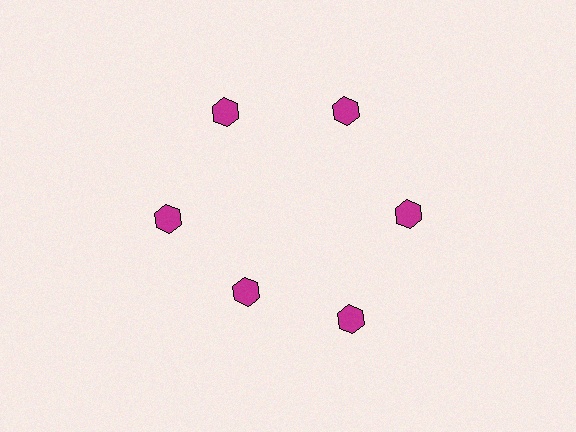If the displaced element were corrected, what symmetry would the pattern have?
It would have 6-fold rotational symmetry — the pattern would map onto itself every 60 degrees.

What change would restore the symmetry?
The symmetry would be restored by moving it outward, back onto the ring so that all 6 hexagons sit at equal angles and equal distance from the center.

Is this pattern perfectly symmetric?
No. The 6 magenta hexagons are arranged in a ring, but one element near the 7 o'clock position is pulled inward toward the center, breaking the 6-fold rotational symmetry.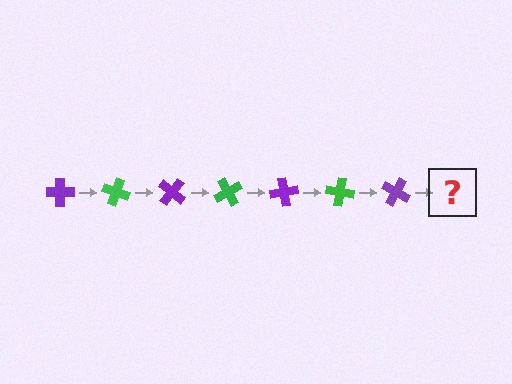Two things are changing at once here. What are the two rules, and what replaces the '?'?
The two rules are that it rotates 20 degrees each step and the color cycles through purple and green. The '?' should be a green cross, rotated 140 degrees from the start.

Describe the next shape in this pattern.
It should be a green cross, rotated 140 degrees from the start.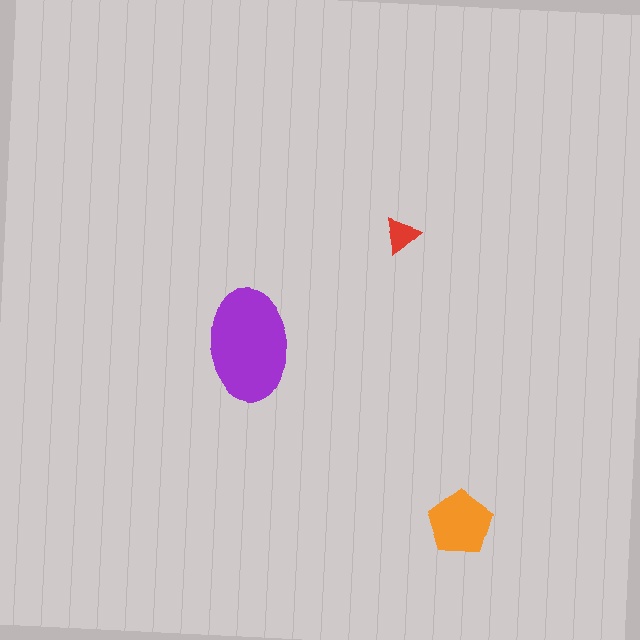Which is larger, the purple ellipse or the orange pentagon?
The purple ellipse.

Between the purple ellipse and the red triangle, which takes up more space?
The purple ellipse.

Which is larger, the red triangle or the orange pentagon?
The orange pentagon.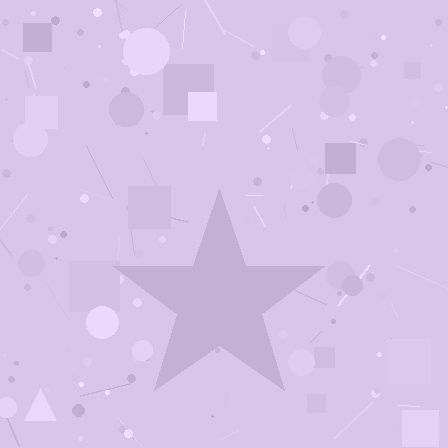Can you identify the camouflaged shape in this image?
The camouflaged shape is a star.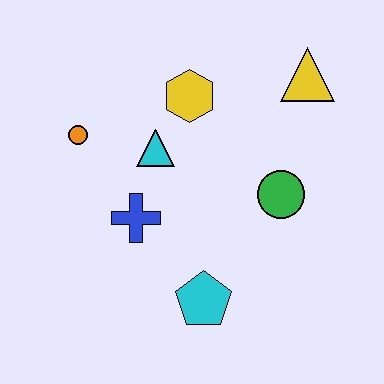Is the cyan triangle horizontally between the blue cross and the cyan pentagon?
Yes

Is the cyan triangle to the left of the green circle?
Yes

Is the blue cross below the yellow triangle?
Yes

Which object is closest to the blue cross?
The cyan triangle is closest to the blue cross.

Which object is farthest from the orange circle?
The yellow triangle is farthest from the orange circle.